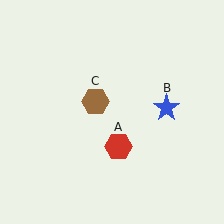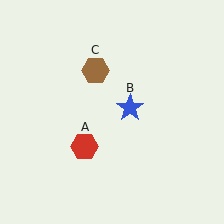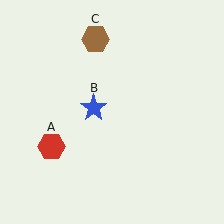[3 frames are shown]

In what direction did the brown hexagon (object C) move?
The brown hexagon (object C) moved up.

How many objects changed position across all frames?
3 objects changed position: red hexagon (object A), blue star (object B), brown hexagon (object C).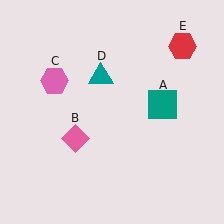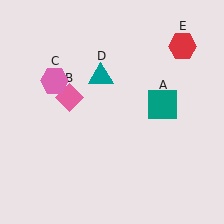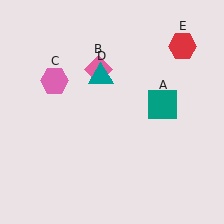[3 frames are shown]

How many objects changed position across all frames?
1 object changed position: pink diamond (object B).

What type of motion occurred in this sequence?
The pink diamond (object B) rotated clockwise around the center of the scene.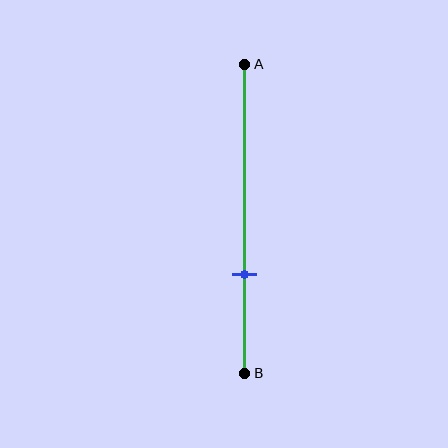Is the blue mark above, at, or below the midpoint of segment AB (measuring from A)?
The blue mark is below the midpoint of segment AB.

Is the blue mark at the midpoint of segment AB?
No, the mark is at about 70% from A, not at the 50% midpoint.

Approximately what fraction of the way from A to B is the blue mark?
The blue mark is approximately 70% of the way from A to B.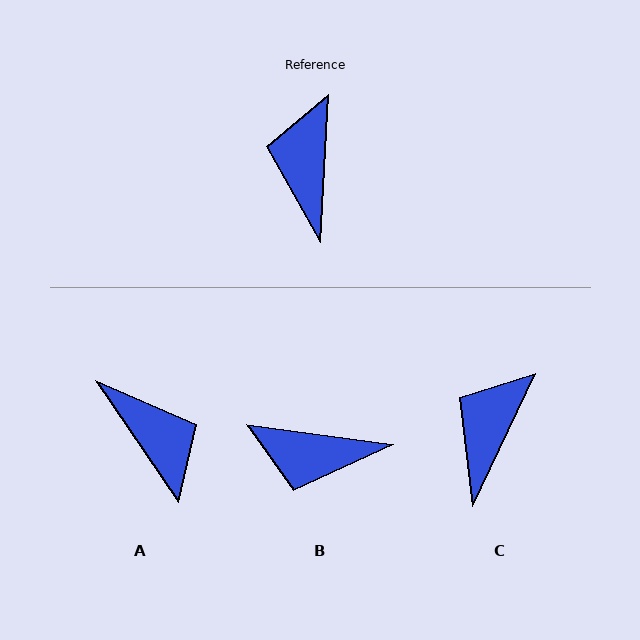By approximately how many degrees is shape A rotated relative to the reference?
Approximately 143 degrees clockwise.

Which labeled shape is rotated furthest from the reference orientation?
A, about 143 degrees away.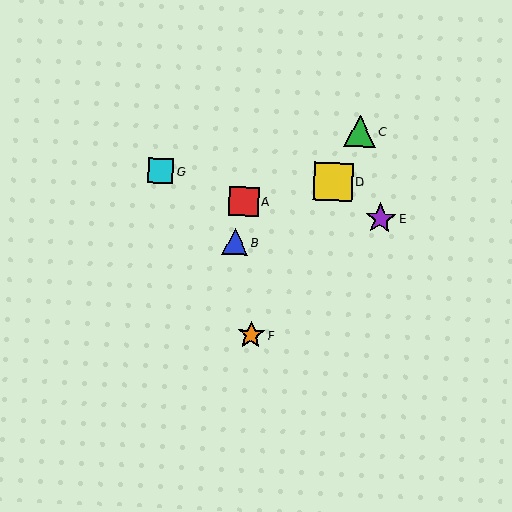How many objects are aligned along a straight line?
3 objects (C, D, F) are aligned along a straight line.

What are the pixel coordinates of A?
Object A is at (243, 201).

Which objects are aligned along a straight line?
Objects C, D, F are aligned along a straight line.